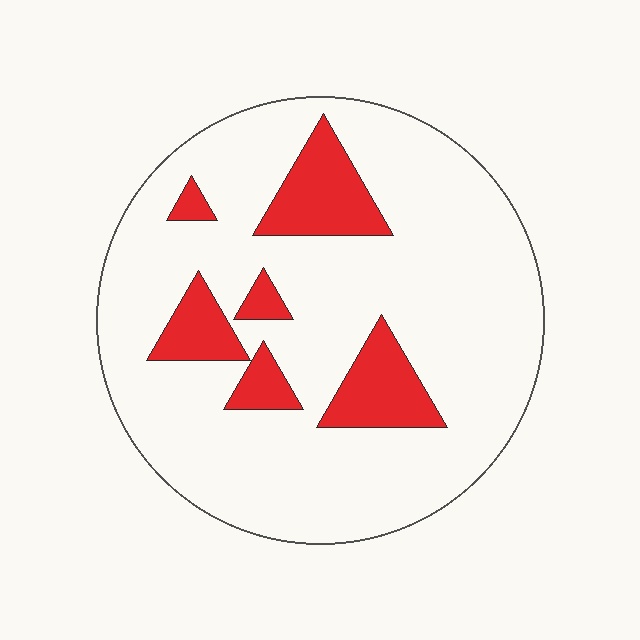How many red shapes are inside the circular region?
6.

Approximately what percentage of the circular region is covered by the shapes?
Approximately 15%.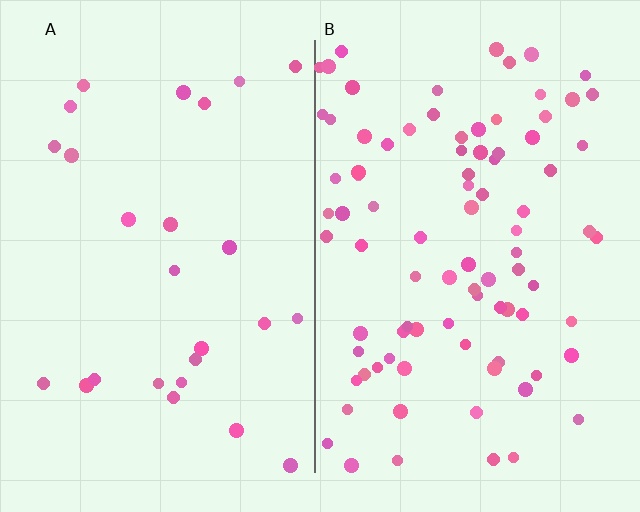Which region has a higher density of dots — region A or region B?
B (the right).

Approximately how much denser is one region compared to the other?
Approximately 3.4× — region B over region A.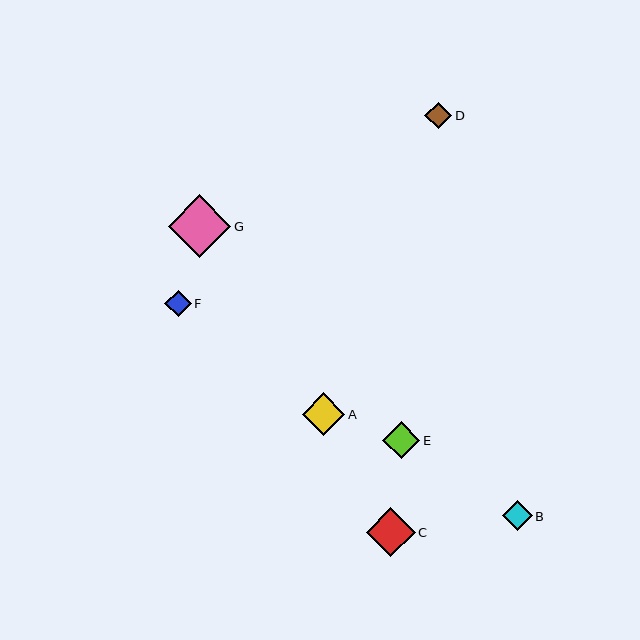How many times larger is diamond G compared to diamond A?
Diamond G is approximately 1.5 times the size of diamond A.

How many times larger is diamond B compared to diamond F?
Diamond B is approximately 1.1 times the size of diamond F.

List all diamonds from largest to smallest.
From largest to smallest: G, C, A, E, B, D, F.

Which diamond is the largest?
Diamond G is the largest with a size of approximately 62 pixels.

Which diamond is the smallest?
Diamond F is the smallest with a size of approximately 26 pixels.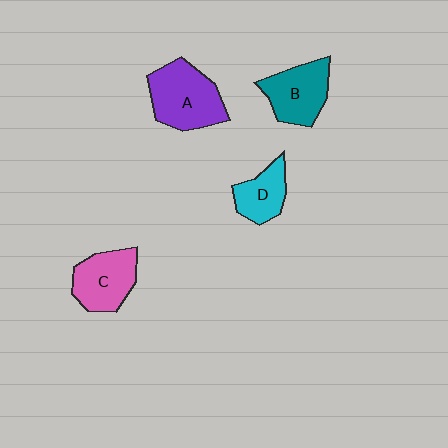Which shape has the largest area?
Shape A (purple).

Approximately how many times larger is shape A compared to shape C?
Approximately 1.3 times.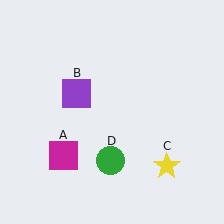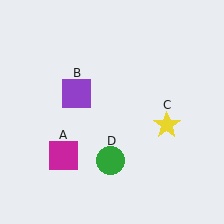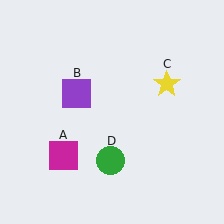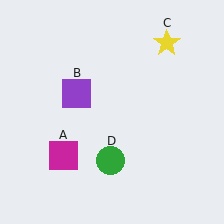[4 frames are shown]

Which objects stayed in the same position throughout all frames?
Magenta square (object A) and purple square (object B) and green circle (object D) remained stationary.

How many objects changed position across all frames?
1 object changed position: yellow star (object C).